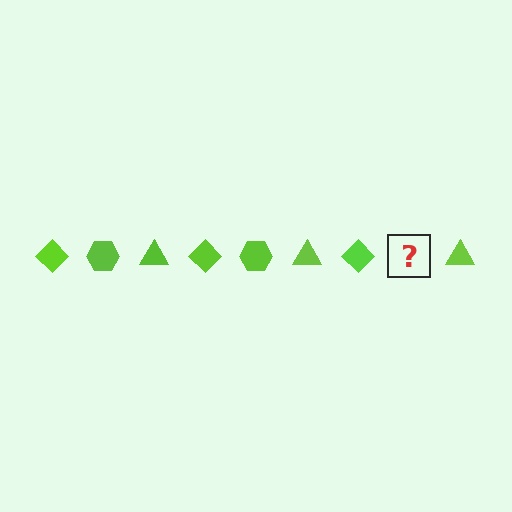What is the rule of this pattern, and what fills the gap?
The rule is that the pattern cycles through diamond, hexagon, triangle shapes in lime. The gap should be filled with a lime hexagon.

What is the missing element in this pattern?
The missing element is a lime hexagon.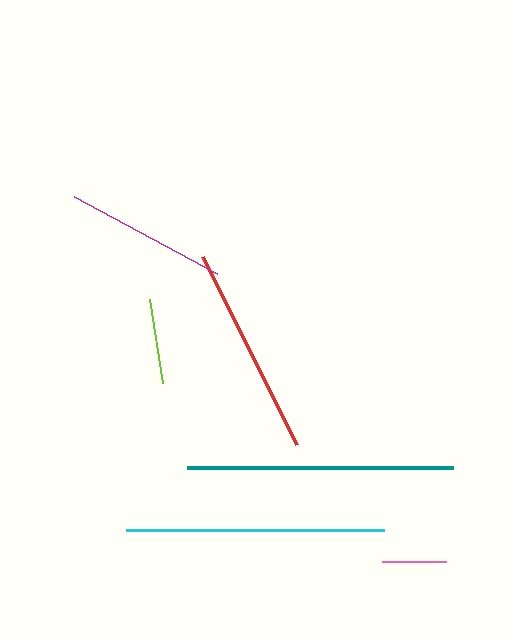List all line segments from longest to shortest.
From longest to shortest: teal, cyan, red, magenta, lime, pink.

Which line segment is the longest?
The teal line is the longest at approximately 266 pixels.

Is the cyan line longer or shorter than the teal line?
The teal line is longer than the cyan line.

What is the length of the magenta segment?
The magenta segment is approximately 162 pixels long.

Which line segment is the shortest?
The pink line is the shortest at approximately 64 pixels.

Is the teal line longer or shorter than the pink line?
The teal line is longer than the pink line.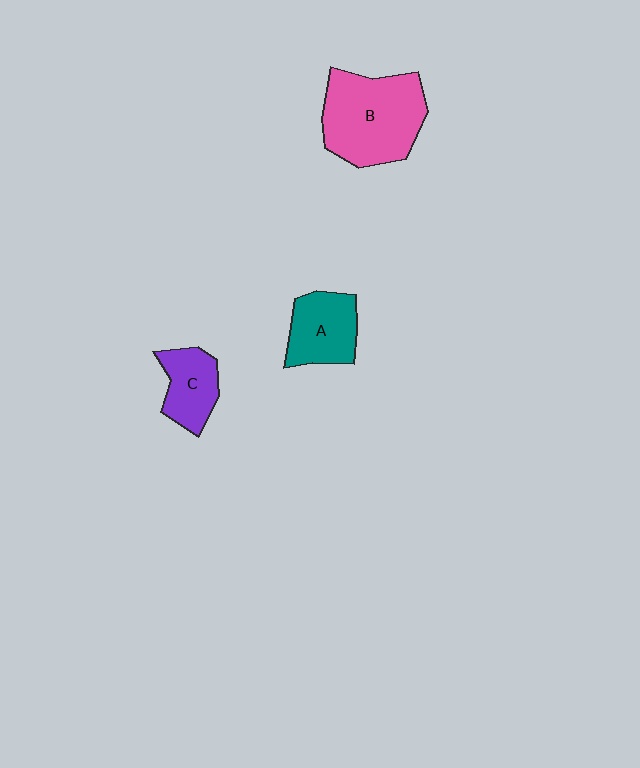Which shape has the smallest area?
Shape C (purple).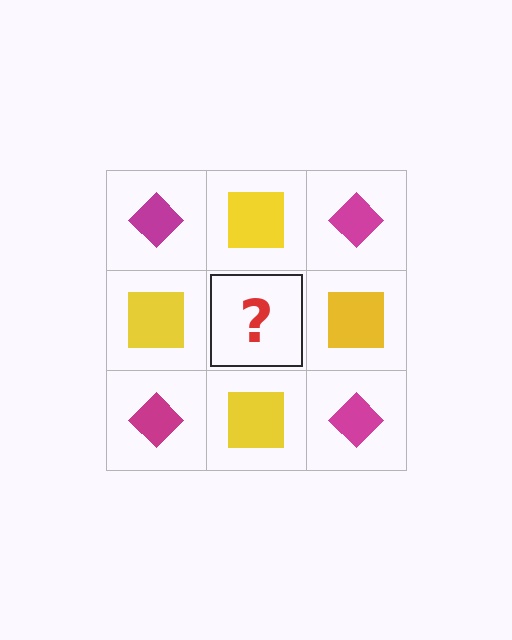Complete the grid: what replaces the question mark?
The question mark should be replaced with a magenta diamond.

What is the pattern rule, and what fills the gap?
The rule is that it alternates magenta diamond and yellow square in a checkerboard pattern. The gap should be filled with a magenta diamond.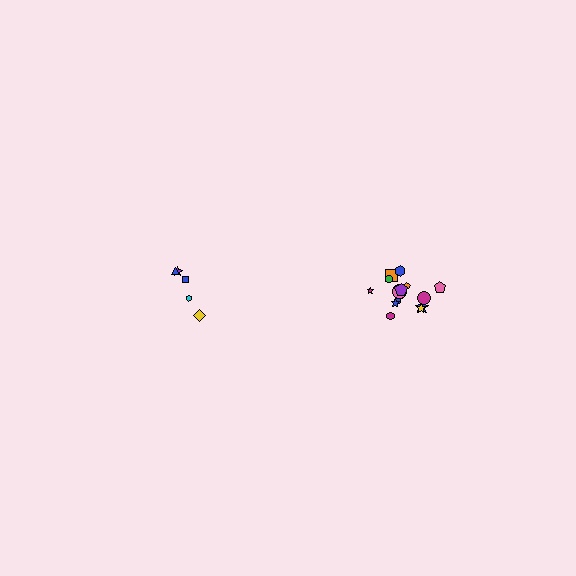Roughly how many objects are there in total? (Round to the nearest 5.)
Roughly 20 objects in total.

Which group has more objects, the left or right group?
The right group.